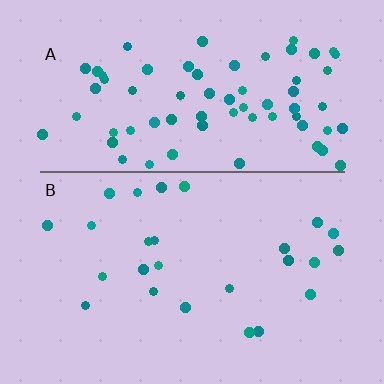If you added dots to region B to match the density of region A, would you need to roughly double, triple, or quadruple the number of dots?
Approximately triple.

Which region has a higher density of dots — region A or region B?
A (the top).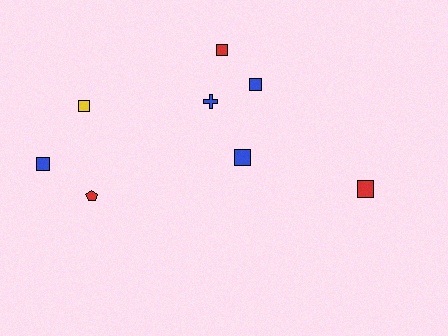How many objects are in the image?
There are 8 objects.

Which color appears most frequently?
Blue, with 4 objects.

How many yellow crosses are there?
There are no yellow crosses.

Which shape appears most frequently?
Square, with 6 objects.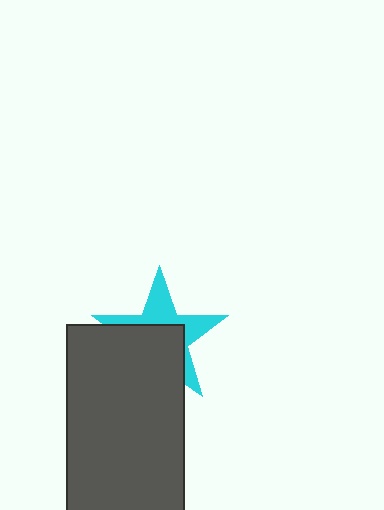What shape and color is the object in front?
The object in front is a dark gray rectangle.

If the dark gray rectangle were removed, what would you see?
You would see the complete cyan star.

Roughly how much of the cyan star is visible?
A small part of it is visible (roughly 44%).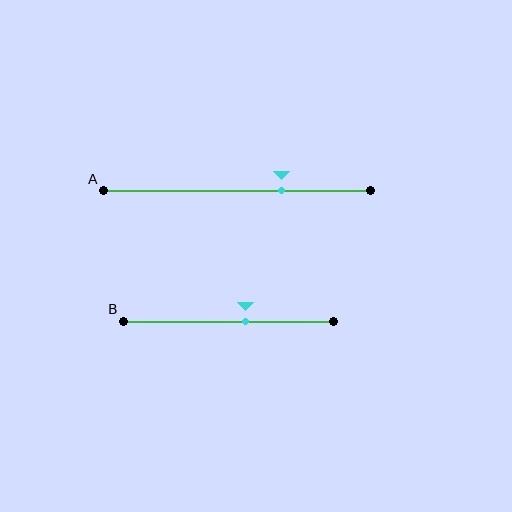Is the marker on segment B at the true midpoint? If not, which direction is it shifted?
No, the marker on segment B is shifted to the right by about 8% of the segment length.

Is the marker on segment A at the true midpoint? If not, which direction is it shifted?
No, the marker on segment A is shifted to the right by about 17% of the segment length.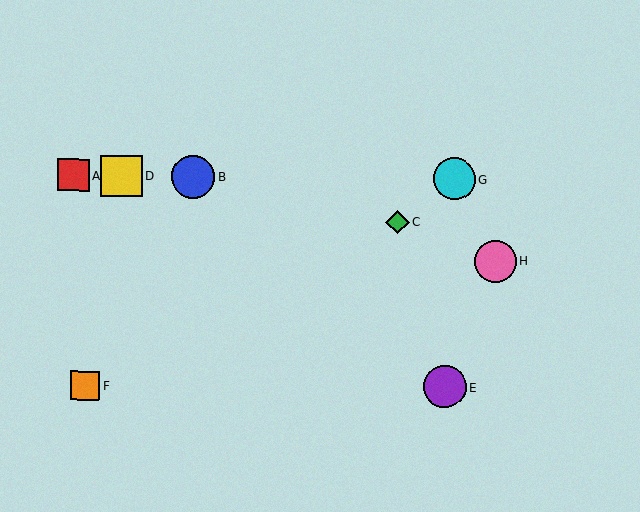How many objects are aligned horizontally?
4 objects (A, B, D, G) are aligned horizontally.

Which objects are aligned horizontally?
Objects A, B, D, G are aligned horizontally.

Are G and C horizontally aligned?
No, G is at y≈179 and C is at y≈222.